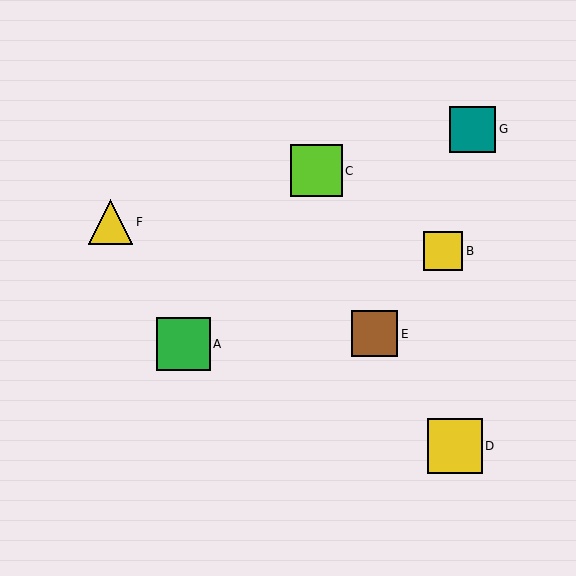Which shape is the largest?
The yellow square (labeled D) is the largest.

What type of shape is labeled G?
Shape G is a teal square.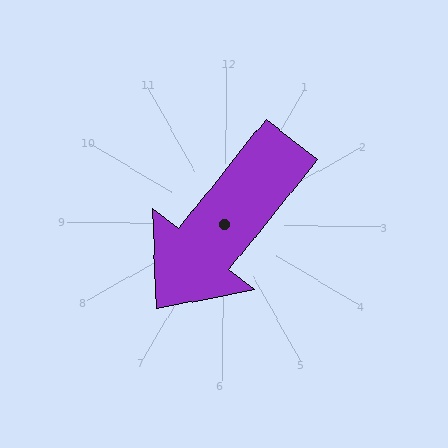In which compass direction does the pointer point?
Southwest.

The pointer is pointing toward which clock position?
Roughly 7 o'clock.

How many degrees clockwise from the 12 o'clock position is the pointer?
Approximately 218 degrees.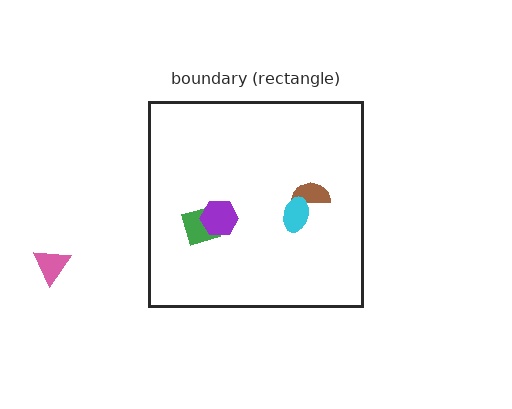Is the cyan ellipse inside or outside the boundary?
Inside.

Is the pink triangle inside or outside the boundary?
Outside.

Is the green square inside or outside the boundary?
Inside.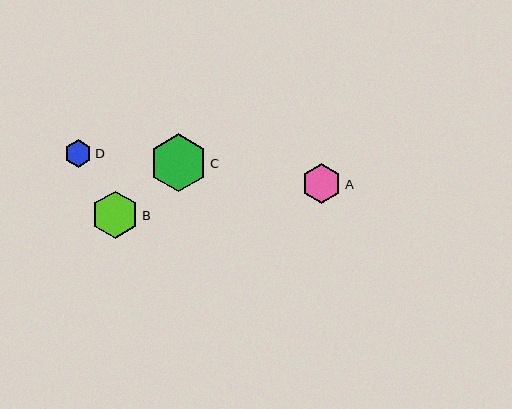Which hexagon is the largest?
Hexagon C is the largest with a size of approximately 58 pixels.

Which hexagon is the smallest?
Hexagon D is the smallest with a size of approximately 27 pixels.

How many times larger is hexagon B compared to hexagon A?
Hexagon B is approximately 1.2 times the size of hexagon A.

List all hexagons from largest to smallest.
From largest to smallest: C, B, A, D.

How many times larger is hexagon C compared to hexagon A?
Hexagon C is approximately 1.5 times the size of hexagon A.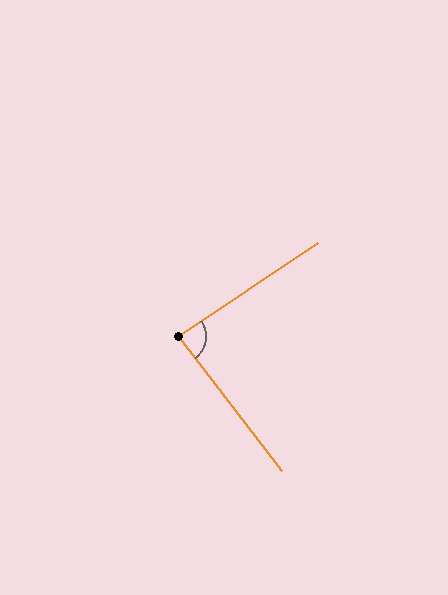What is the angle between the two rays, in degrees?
Approximately 87 degrees.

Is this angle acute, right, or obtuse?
It is approximately a right angle.